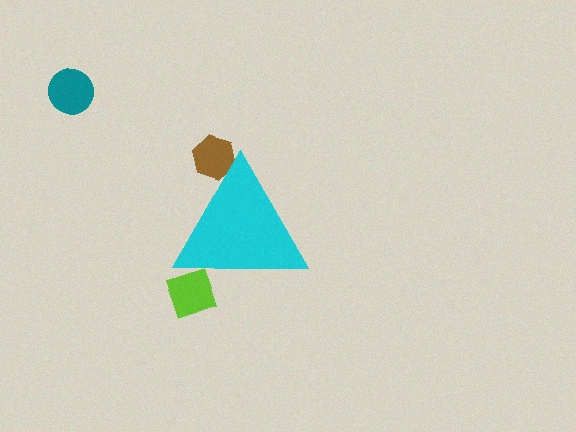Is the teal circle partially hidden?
No, the teal circle is fully visible.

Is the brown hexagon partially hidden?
Yes, the brown hexagon is partially hidden behind the cyan triangle.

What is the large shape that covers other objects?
A cyan triangle.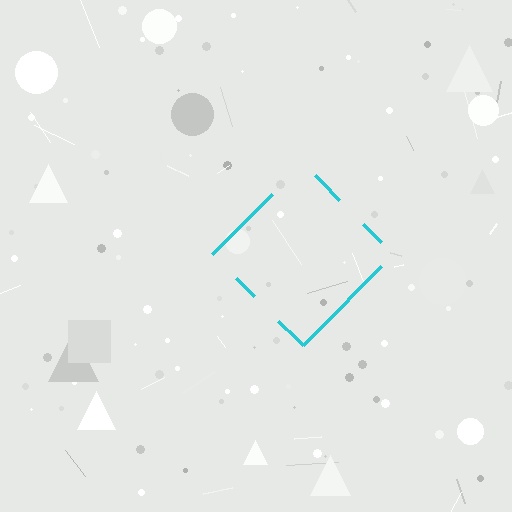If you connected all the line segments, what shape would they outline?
They would outline a diamond.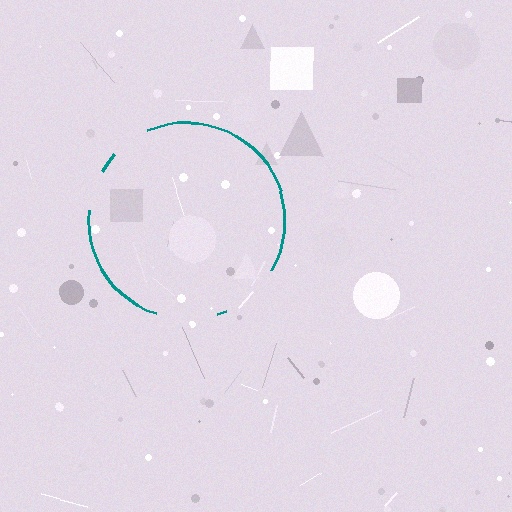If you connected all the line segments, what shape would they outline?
They would outline a circle.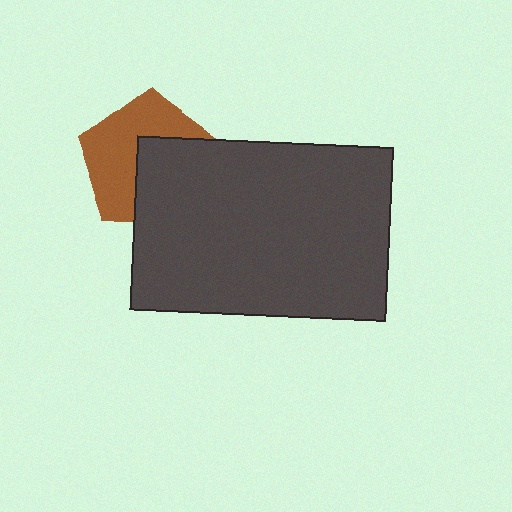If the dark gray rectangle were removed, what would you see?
You would see the complete brown pentagon.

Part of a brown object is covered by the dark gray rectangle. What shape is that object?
It is a pentagon.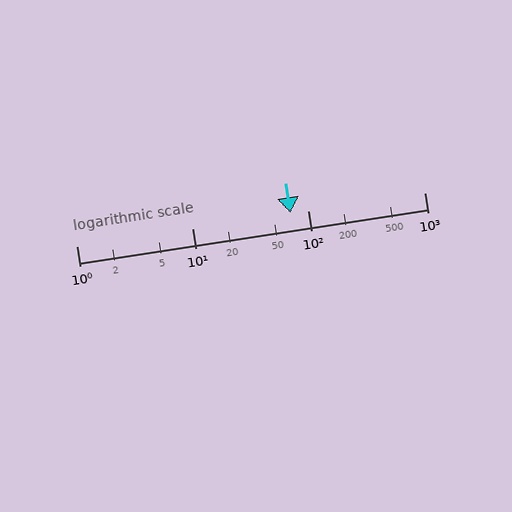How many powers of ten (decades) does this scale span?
The scale spans 3 decades, from 1 to 1000.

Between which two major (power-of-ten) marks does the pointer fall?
The pointer is between 10 and 100.